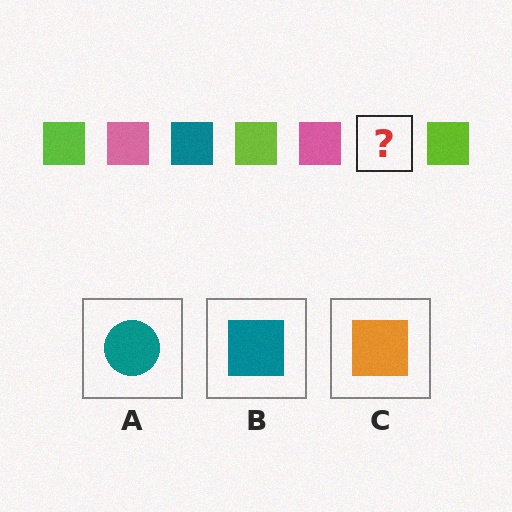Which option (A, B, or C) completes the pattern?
B.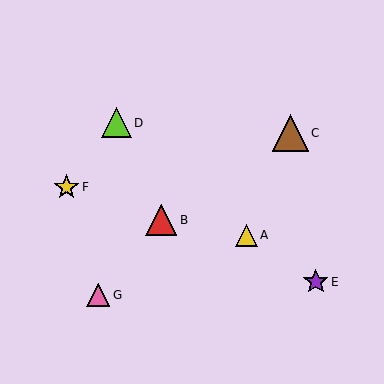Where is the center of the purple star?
The center of the purple star is at (316, 282).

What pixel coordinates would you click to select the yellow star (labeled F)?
Click at (66, 187) to select the yellow star F.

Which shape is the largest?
The brown triangle (labeled C) is the largest.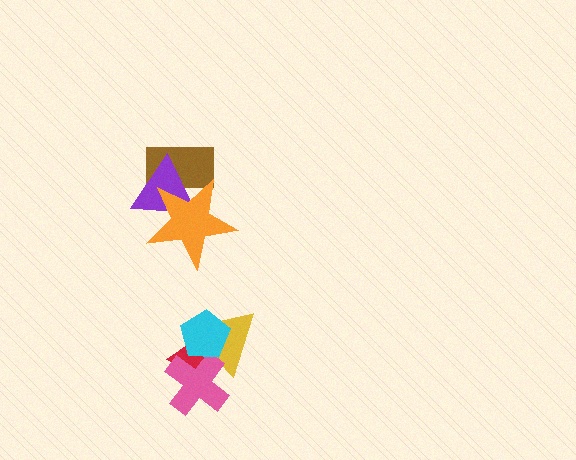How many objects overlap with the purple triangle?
2 objects overlap with the purple triangle.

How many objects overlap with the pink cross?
3 objects overlap with the pink cross.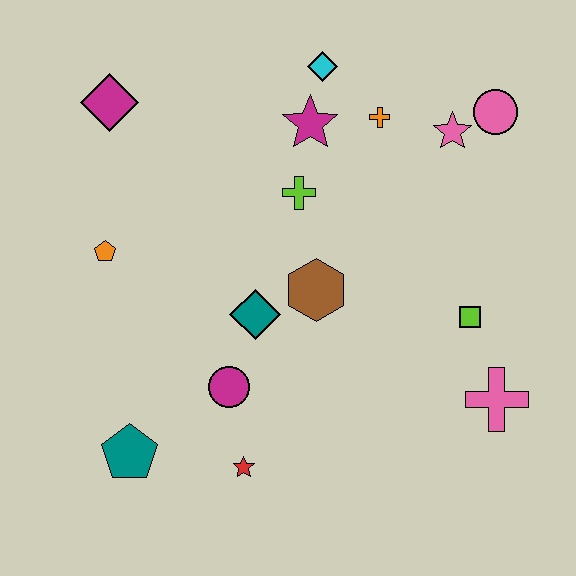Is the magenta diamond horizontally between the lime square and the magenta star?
No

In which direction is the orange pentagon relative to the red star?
The orange pentagon is above the red star.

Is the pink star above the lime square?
Yes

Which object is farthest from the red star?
The pink circle is farthest from the red star.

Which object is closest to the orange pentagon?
The magenta diamond is closest to the orange pentagon.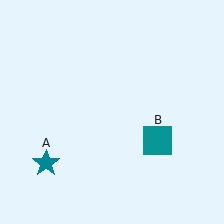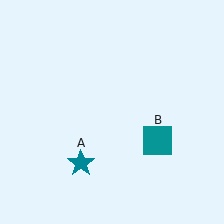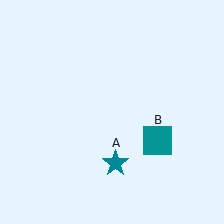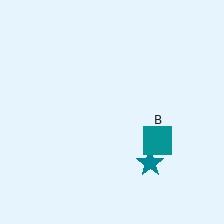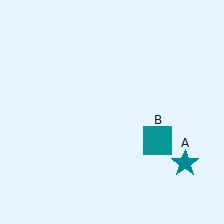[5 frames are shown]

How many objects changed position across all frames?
1 object changed position: teal star (object A).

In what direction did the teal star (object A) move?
The teal star (object A) moved right.